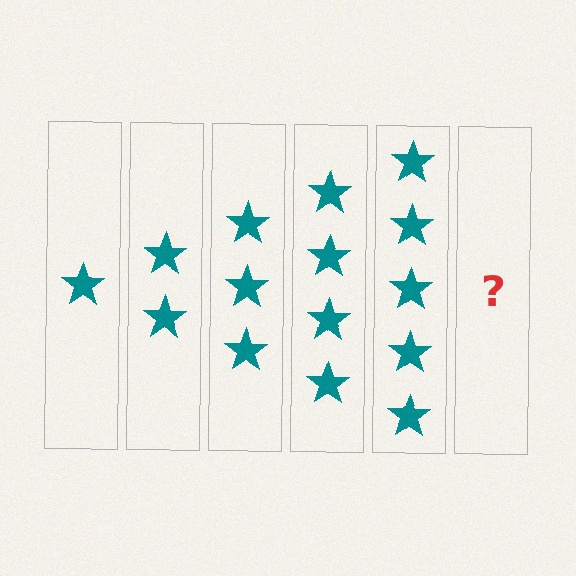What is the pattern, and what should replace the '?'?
The pattern is that each step adds one more star. The '?' should be 6 stars.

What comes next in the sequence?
The next element should be 6 stars.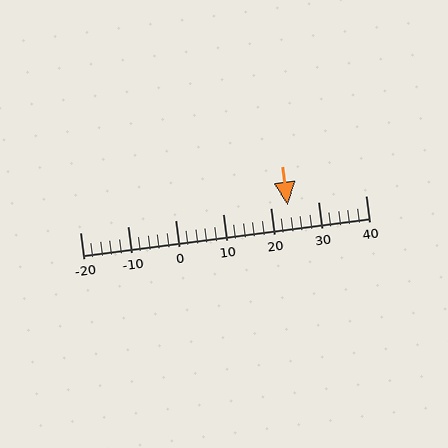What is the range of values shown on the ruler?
The ruler shows values from -20 to 40.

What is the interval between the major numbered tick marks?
The major tick marks are spaced 10 units apart.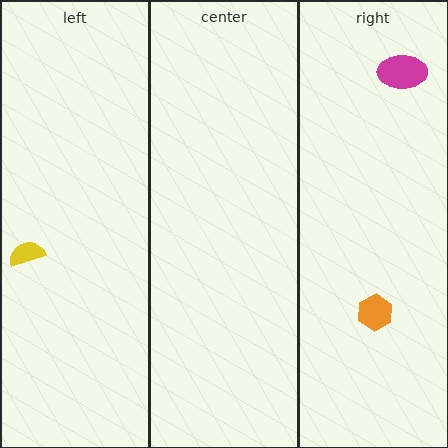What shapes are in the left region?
The yellow semicircle.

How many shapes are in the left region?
1.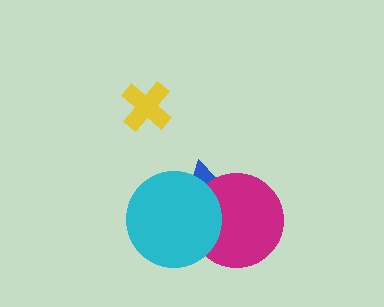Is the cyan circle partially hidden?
No, no other shape covers it.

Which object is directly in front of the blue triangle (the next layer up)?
The magenta circle is directly in front of the blue triangle.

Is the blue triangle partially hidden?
Yes, it is partially covered by another shape.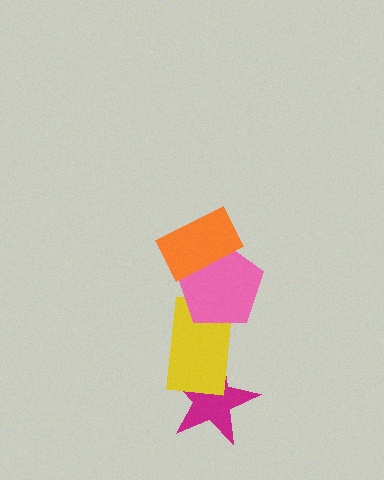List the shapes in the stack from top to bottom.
From top to bottom: the orange rectangle, the pink pentagon, the yellow rectangle, the magenta star.